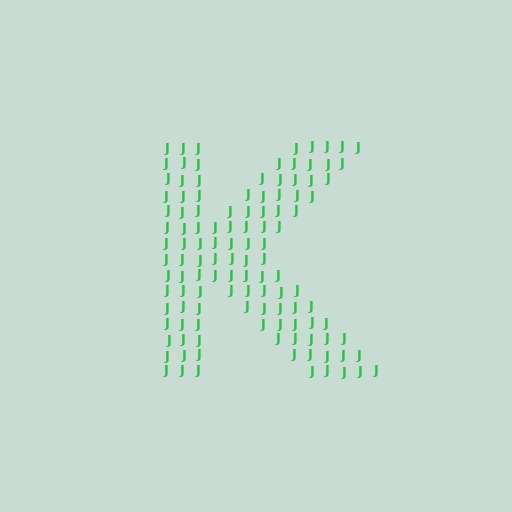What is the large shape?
The large shape is the letter K.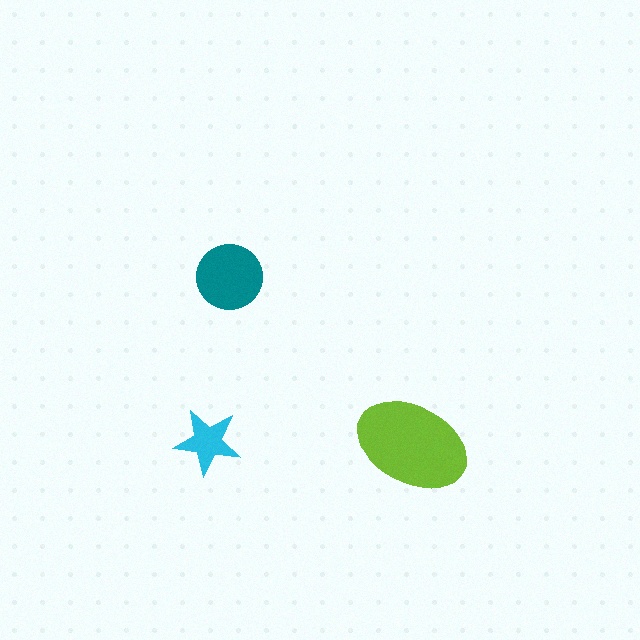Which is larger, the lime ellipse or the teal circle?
The lime ellipse.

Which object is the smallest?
The cyan star.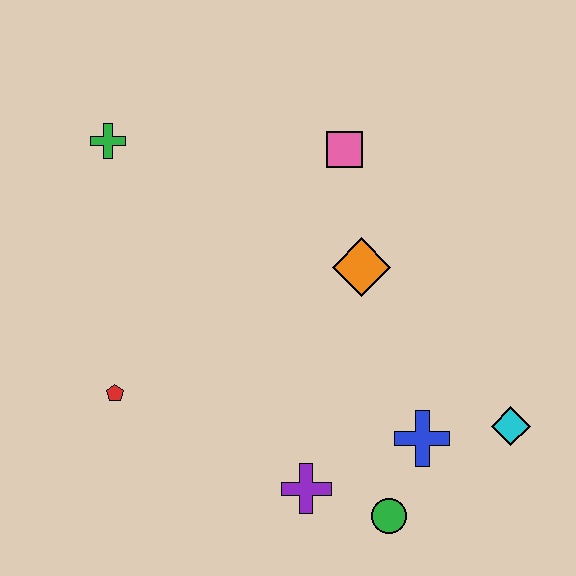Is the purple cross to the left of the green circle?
Yes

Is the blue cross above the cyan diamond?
No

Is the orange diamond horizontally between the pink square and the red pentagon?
No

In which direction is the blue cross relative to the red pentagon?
The blue cross is to the right of the red pentagon.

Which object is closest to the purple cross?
The green circle is closest to the purple cross.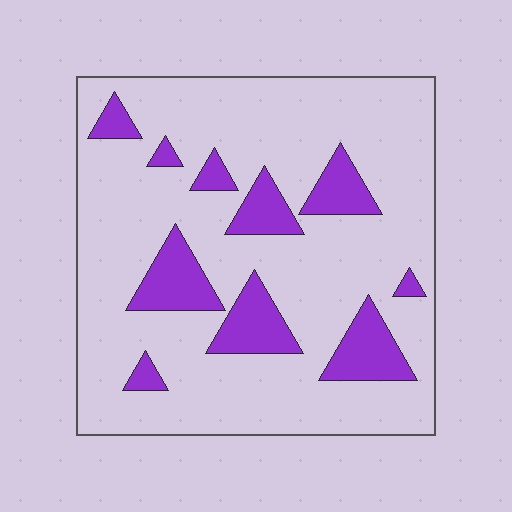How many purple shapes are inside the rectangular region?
10.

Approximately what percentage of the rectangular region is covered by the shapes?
Approximately 20%.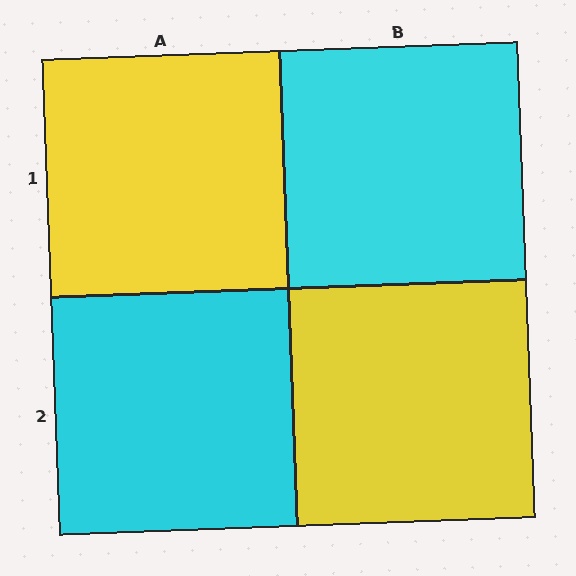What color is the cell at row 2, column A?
Cyan.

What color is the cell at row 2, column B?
Yellow.